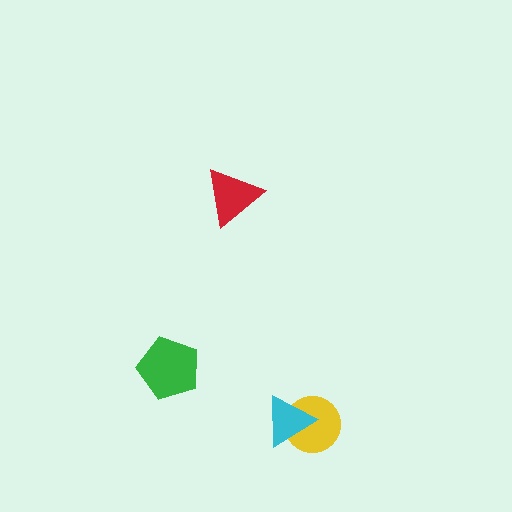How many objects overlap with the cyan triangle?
1 object overlaps with the cyan triangle.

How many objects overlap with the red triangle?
0 objects overlap with the red triangle.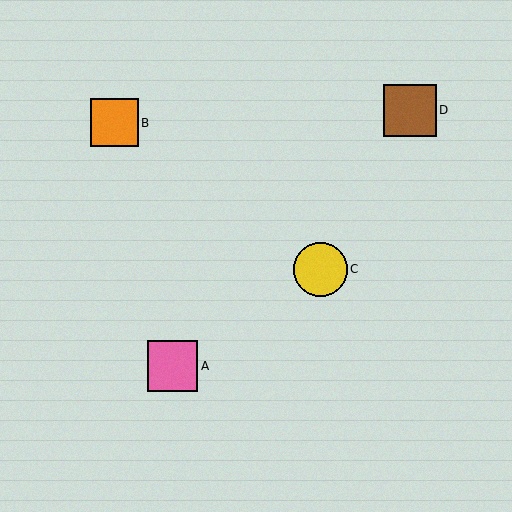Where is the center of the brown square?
The center of the brown square is at (410, 110).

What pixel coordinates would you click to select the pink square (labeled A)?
Click at (173, 366) to select the pink square A.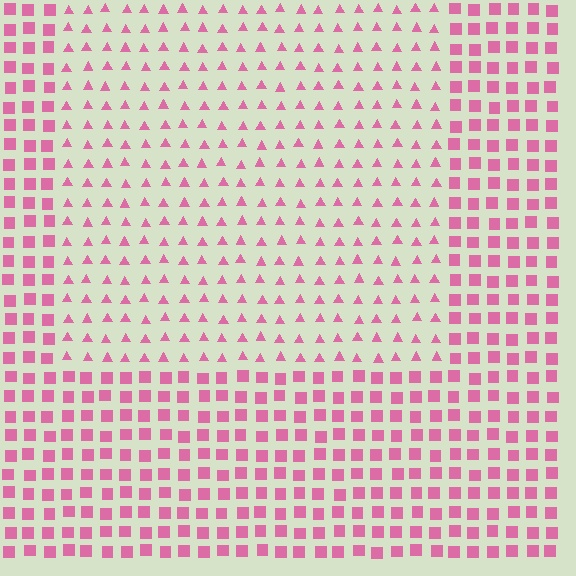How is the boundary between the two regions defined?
The boundary is defined by a change in element shape: triangles inside vs. squares outside. All elements share the same color and spacing.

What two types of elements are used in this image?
The image uses triangles inside the rectangle region and squares outside it.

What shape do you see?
I see a rectangle.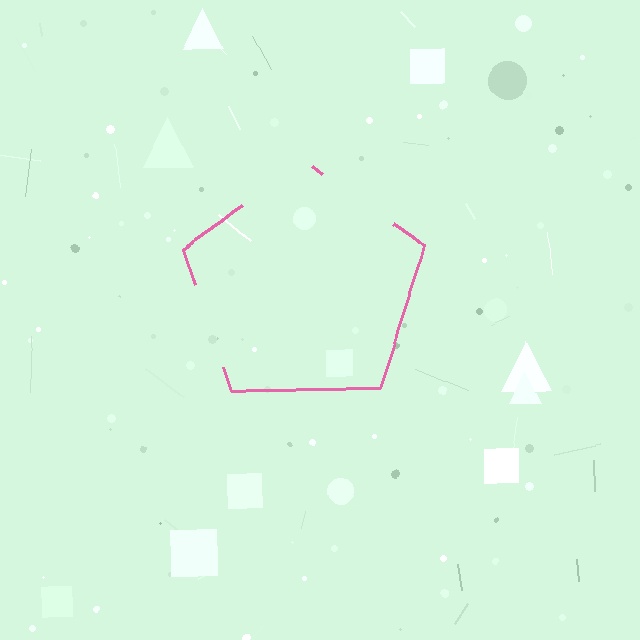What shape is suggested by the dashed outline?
The dashed outline suggests a pentagon.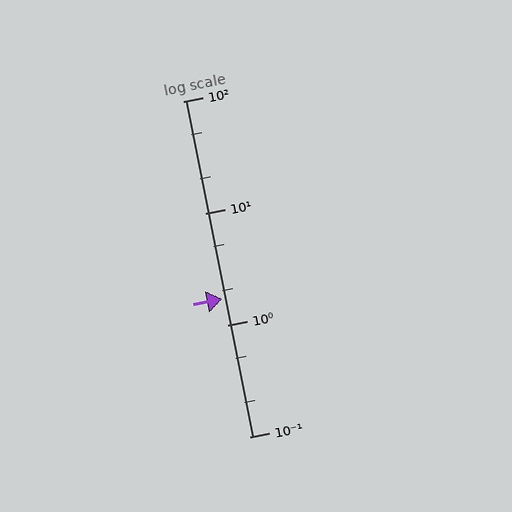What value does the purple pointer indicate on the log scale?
The pointer indicates approximately 1.7.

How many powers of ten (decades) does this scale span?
The scale spans 3 decades, from 0.1 to 100.